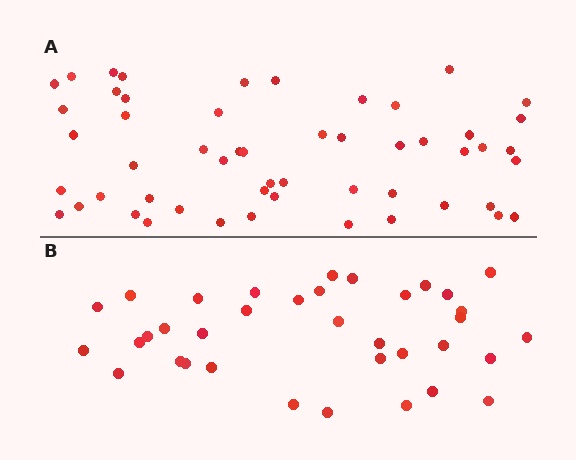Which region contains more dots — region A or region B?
Region A (the top region) has more dots.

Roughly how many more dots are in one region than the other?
Region A has approximately 15 more dots than region B.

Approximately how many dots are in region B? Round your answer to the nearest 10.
About 40 dots. (The exact count is 36, which rounds to 40.)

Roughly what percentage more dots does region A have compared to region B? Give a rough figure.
About 45% more.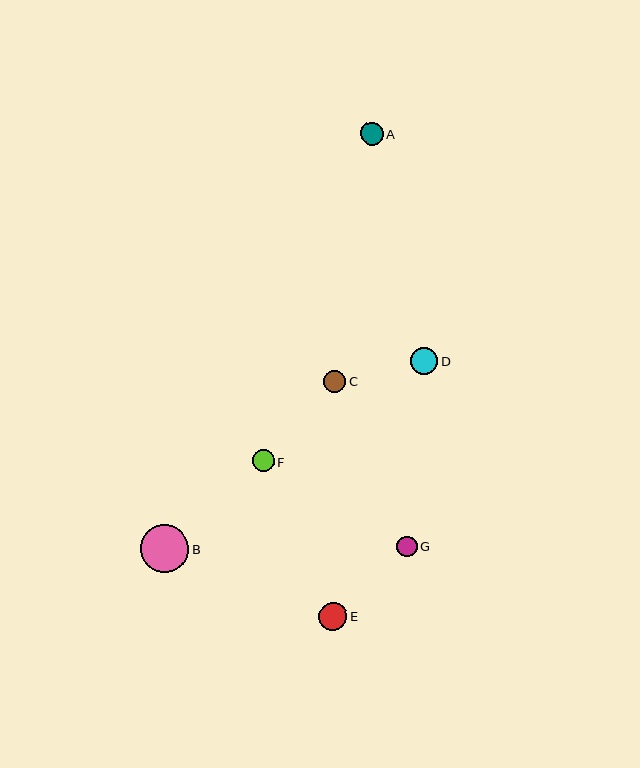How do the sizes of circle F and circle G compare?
Circle F and circle G are approximately the same size.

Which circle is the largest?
Circle B is the largest with a size of approximately 48 pixels.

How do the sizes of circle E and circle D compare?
Circle E and circle D are approximately the same size.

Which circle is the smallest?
Circle G is the smallest with a size of approximately 20 pixels.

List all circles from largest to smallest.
From largest to smallest: B, E, D, A, C, F, G.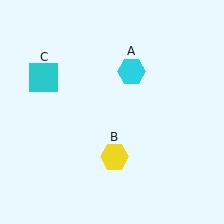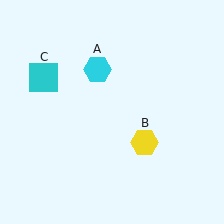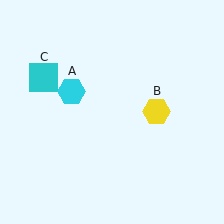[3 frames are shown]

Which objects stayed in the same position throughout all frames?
Cyan square (object C) remained stationary.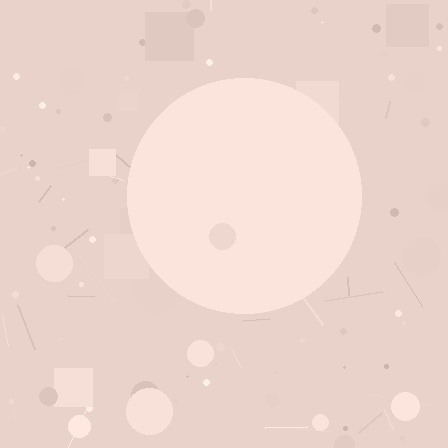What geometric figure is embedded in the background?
A circle is embedded in the background.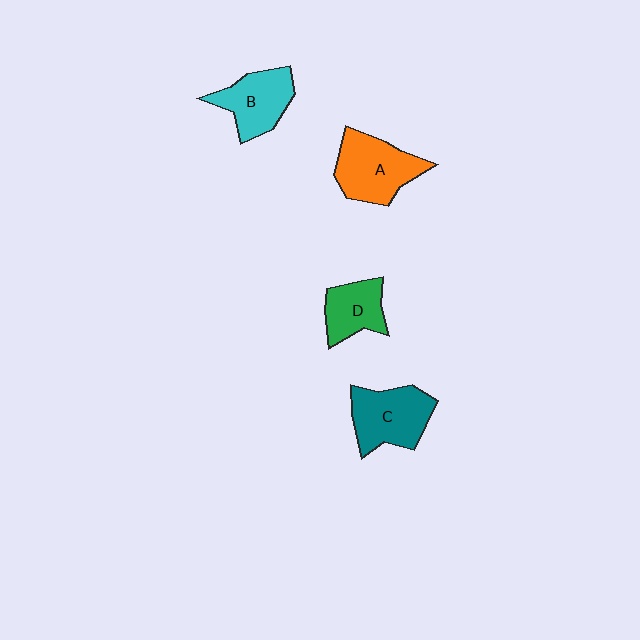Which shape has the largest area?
Shape A (orange).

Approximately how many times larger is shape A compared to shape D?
Approximately 1.5 times.